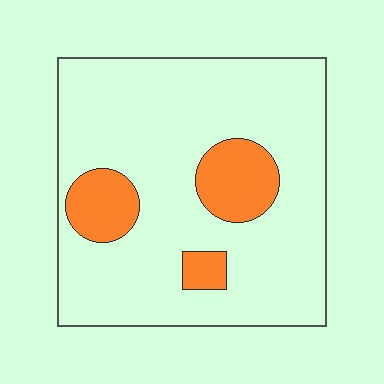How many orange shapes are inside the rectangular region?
3.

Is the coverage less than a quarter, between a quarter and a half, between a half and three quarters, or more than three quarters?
Less than a quarter.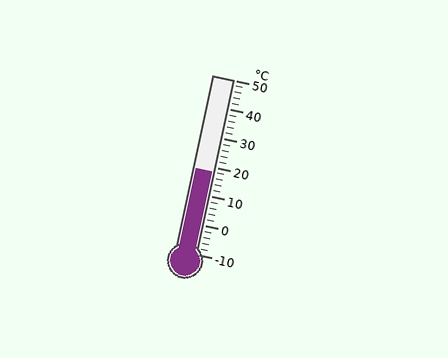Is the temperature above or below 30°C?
The temperature is below 30°C.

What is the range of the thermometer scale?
The thermometer scale ranges from -10°C to 50°C.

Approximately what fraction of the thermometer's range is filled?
The thermometer is filled to approximately 45% of its range.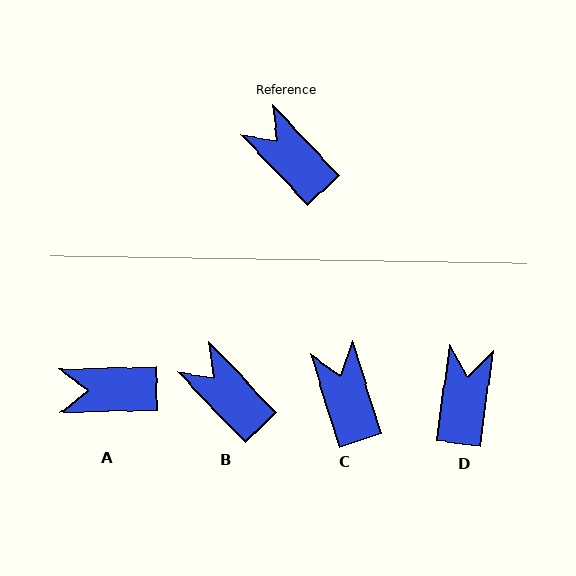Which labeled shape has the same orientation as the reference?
B.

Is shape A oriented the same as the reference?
No, it is off by about 48 degrees.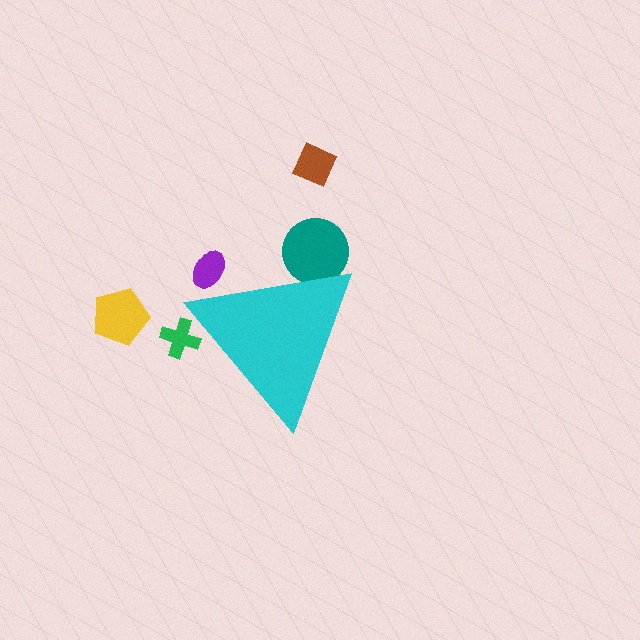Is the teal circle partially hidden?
Yes, the teal circle is partially hidden behind the cyan triangle.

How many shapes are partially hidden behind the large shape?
3 shapes are partially hidden.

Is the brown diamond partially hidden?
No, the brown diamond is fully visible.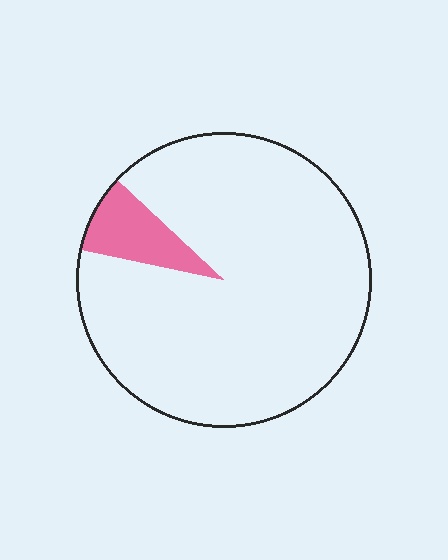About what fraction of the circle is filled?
About one tenth (1/10).